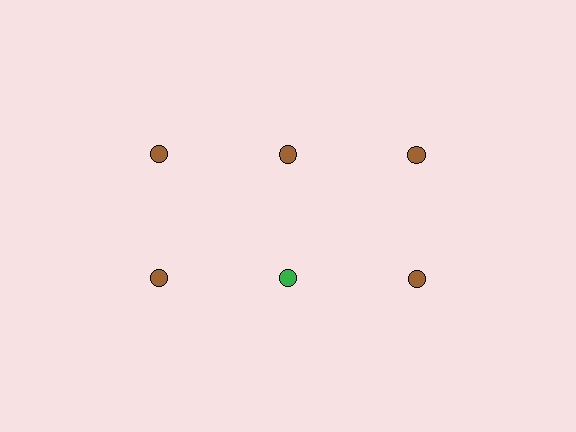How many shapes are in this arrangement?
There are 6 shapes arranged in a grid pattern.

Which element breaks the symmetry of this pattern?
The green circle in the second row, second from left column breaks the symmetry. All other shapes are brown circles.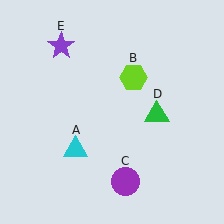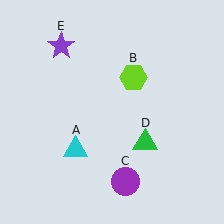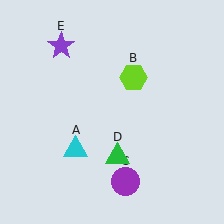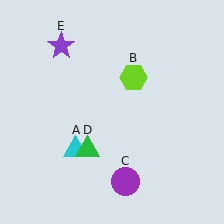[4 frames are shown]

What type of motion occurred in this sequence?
The green triangle (object D) rotated clockwise around the center of the scene.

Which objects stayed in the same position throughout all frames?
Cyan triangle (object A) and lime hexagon (object B) and purple circle (object C) and purple star (object E) remained stationary.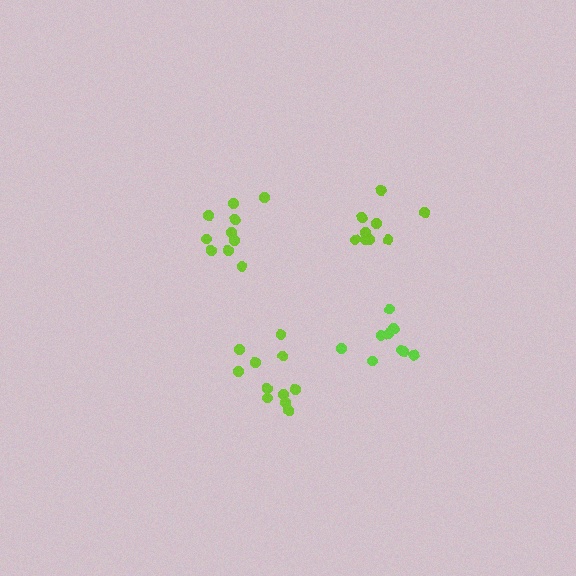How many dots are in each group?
Group 1: 11 dots, Group 2: 9 dots, Group 3: 9 dots, Group 4: 10 dots (39 total).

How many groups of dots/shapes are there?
There are 4 groups.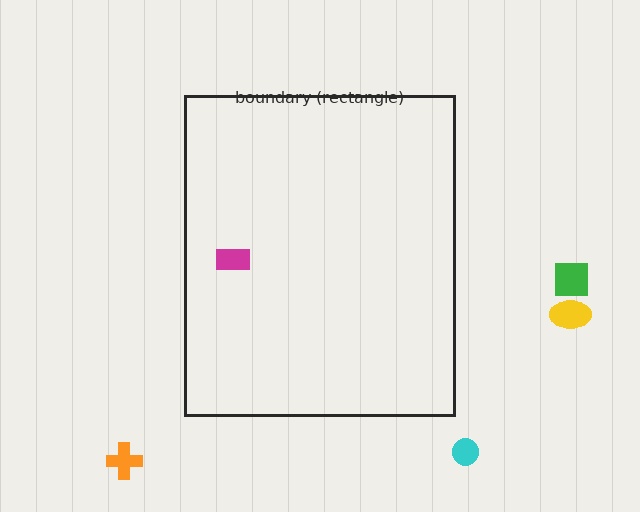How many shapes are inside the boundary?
1 inside, 4 outside.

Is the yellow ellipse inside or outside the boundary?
Outside.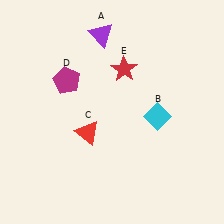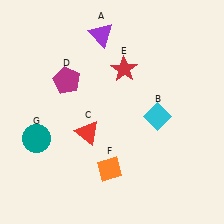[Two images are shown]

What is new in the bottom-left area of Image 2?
An orange diamond (F) was added in the bottom-left area of Image 2.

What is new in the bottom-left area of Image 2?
A teal circle (G) was added in the bottom-left area of Image 2.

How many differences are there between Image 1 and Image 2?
There are 2 differences between the two images.